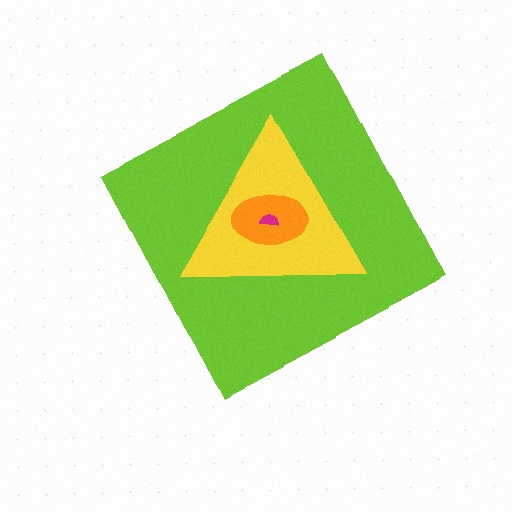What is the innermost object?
The magenta semicircle.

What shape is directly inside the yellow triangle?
The orange ellipse.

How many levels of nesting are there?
4.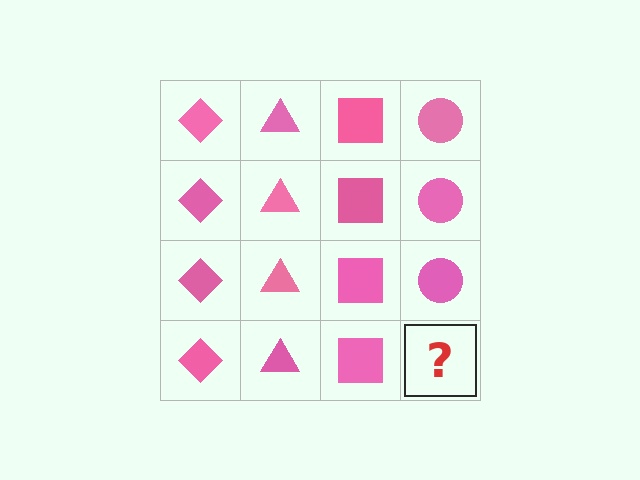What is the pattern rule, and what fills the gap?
The rule is that each column has a consistent shape. The gap should be filled with a pink circle.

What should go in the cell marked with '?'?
The missing cell should contain a pink circle.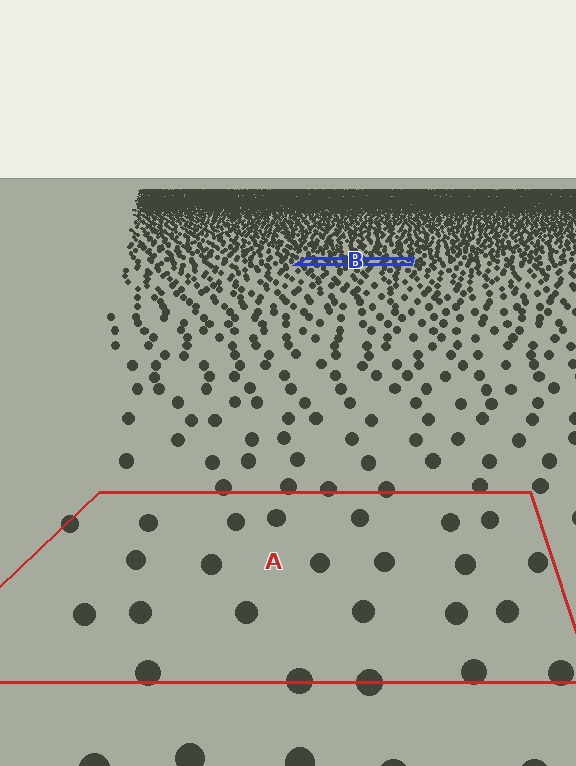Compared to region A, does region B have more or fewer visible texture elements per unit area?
Region B has more texture elements per unit area — they are packed more densely because it is farther away.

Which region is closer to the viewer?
Region A is closer. The texture elements there are larger and more spread out.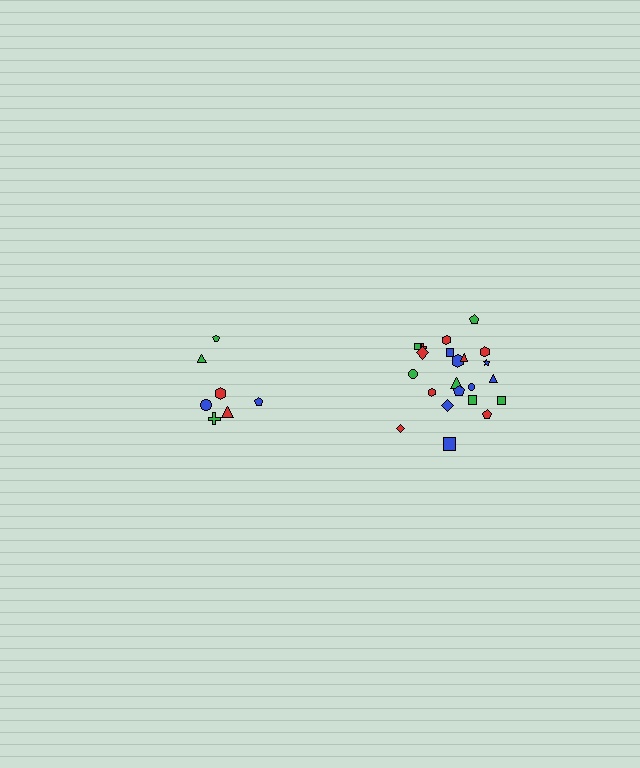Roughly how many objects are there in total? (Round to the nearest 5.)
Roughly 30 objects in total.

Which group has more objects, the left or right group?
The right group.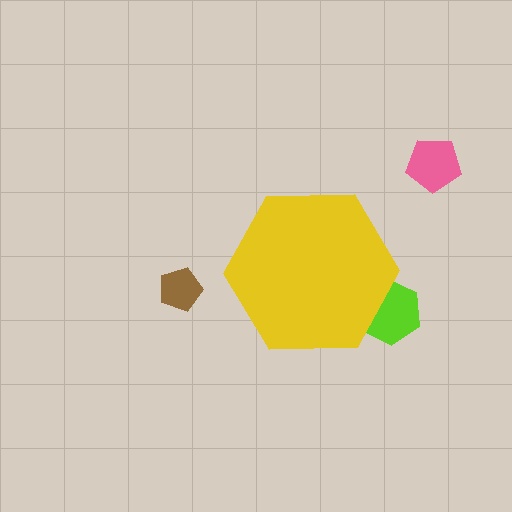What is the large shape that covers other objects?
A yellow hexagon.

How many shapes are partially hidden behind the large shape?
1 shape is partially hidden.